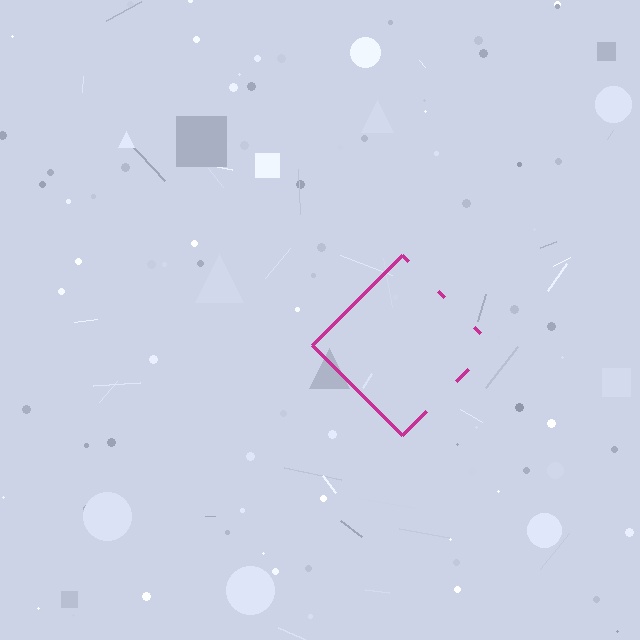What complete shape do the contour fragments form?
The contour fragments form a diamond.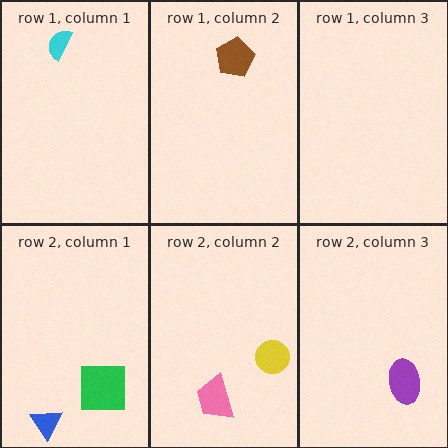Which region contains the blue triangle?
The row 2, column 1 region.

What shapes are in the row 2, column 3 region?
The purple ellipse.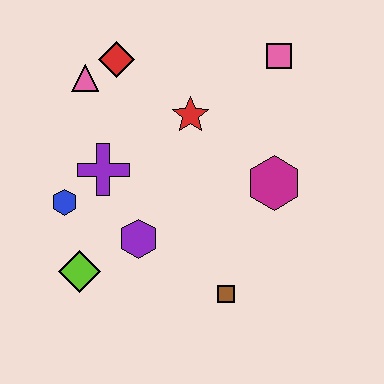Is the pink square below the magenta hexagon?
No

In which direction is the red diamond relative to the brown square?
The red diamond is above the brown square.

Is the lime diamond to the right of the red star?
No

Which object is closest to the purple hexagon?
The lime diamond is closest to the purple hexagon.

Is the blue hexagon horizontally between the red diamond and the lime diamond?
No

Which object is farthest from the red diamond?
The brown square is farthest from the red diamond.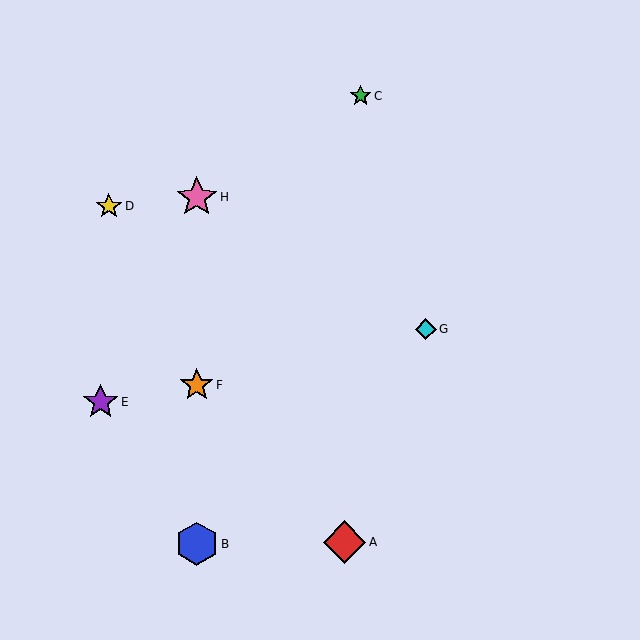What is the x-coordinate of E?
Object E is at x≈101.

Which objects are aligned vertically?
Objects B, F, H are aligned vertically.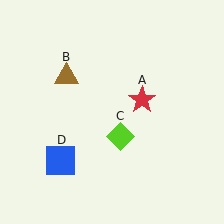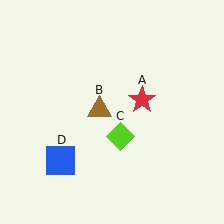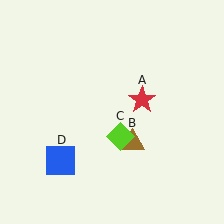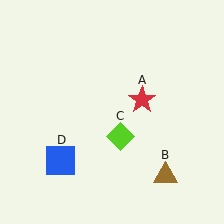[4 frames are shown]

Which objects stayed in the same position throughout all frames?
Red star (object A) and lime diamond (object C) and blue square (object D) remained stationary.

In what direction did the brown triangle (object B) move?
The brown triangle (object B) moved down and to the right.